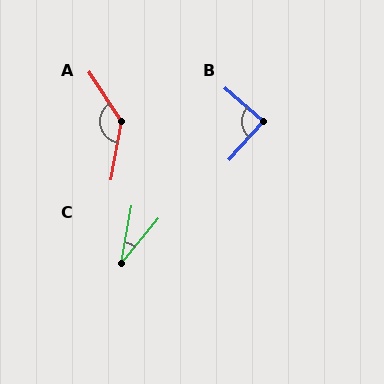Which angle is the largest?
A, at approximately 137 degrees.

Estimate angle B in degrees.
Approximately 90 degrees.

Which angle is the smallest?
C, at approximately 29 degrees.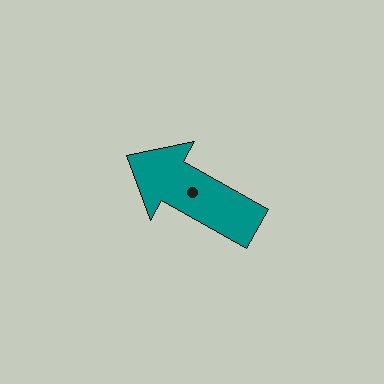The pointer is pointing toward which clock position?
Roughly 10 o'clock.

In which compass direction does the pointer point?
Northwest.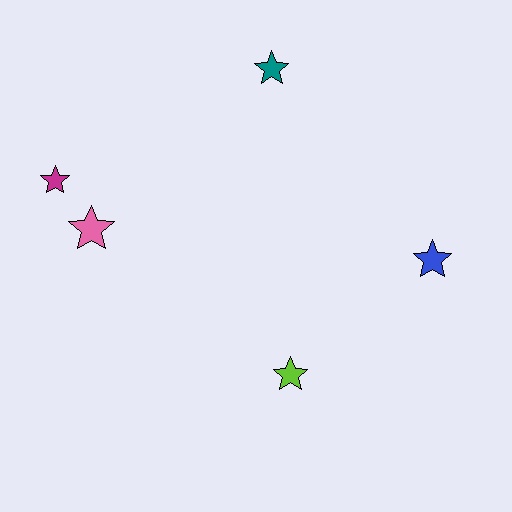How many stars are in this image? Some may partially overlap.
There are 5 stars.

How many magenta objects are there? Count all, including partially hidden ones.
There is 1 magenta object.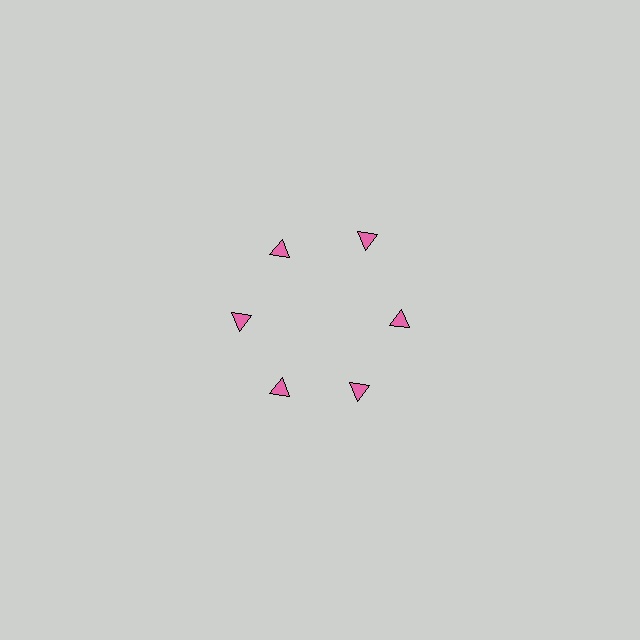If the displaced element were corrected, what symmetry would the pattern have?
It would have 6-fold rotational symmetry — the pattern would map onto itself every 60 degrees.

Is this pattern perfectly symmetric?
No. The 6 pink triangles are arranged in a ring, but one element near the 1 o'clock position is pushed outward from the center, breaking the 6-fold rotational symmetry.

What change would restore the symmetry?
The symmetry would be restored by moving it inward, back onto the ring so that all 6 triangles sit at equal angles and equal distance from the center.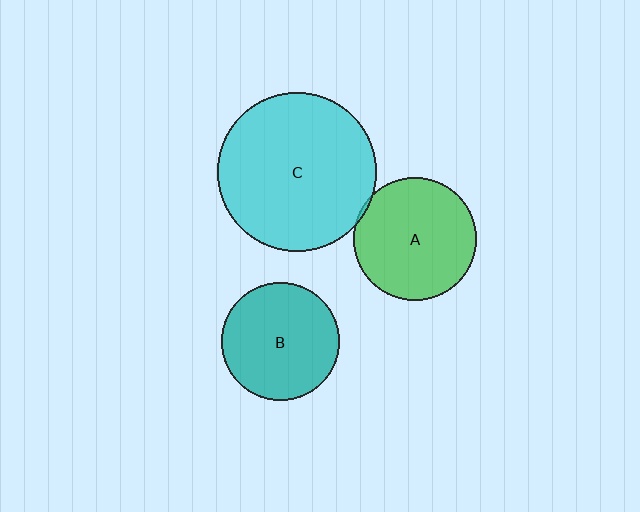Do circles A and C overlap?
Yes.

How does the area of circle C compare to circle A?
Approximately 1.7 times.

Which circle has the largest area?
Circle C (cyan).